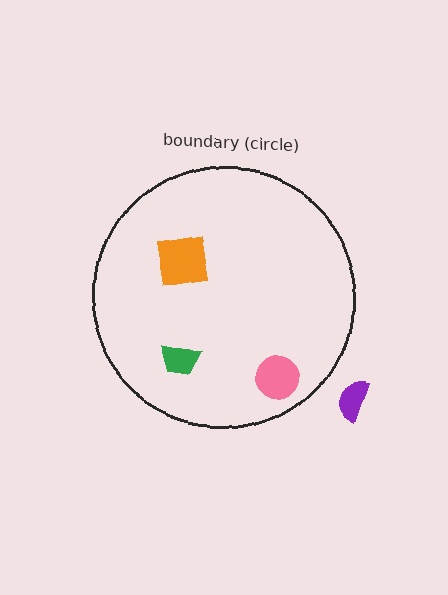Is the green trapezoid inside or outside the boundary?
Inside.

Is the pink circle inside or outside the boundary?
Inside.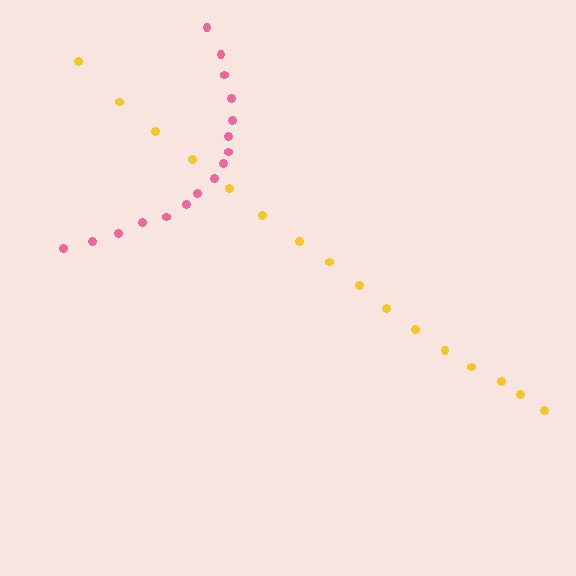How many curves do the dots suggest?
There are 2 distinct paths.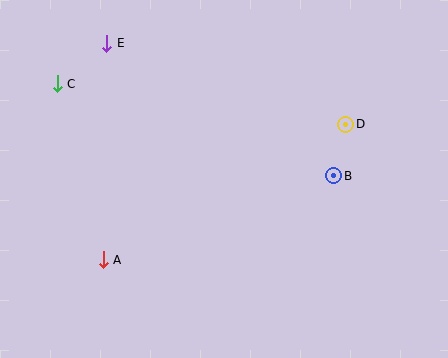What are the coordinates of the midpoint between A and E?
The midpoint between A and E is at (105, 152).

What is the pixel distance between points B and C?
The distance between B and C is 292 pixels.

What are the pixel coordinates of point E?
Point E is at (107, 43).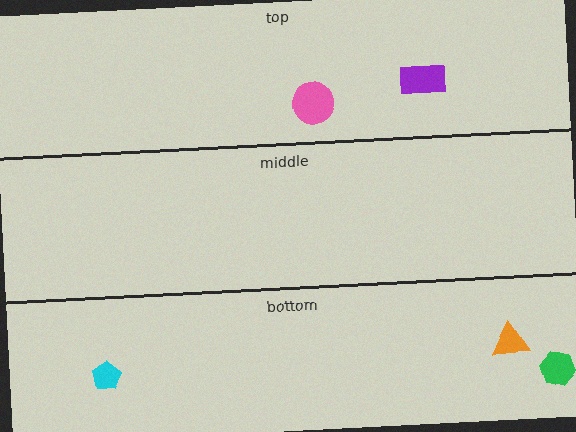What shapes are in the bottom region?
The green hexagon, the orange triangle, the cyan pentagon.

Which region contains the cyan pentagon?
The bottom region.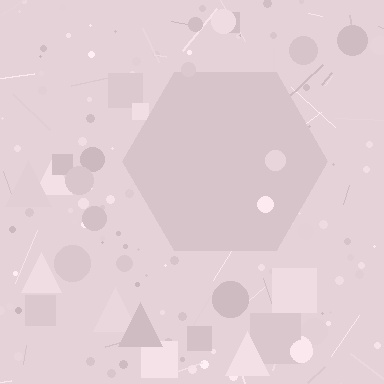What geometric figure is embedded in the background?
A hexagon is embedded in the background.